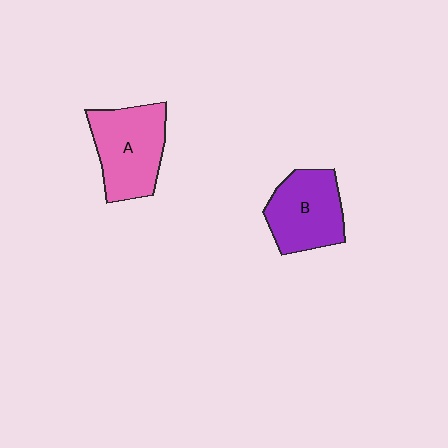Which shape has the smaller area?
Shape B (purple).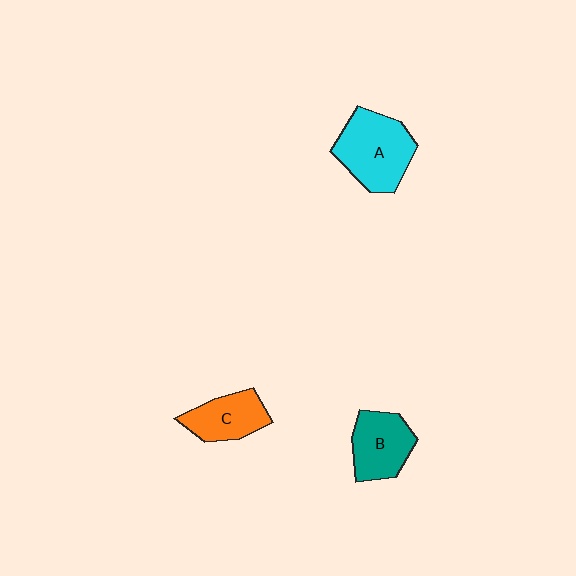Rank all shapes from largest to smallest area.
From largest to smallest: A (cyan), B (teal), C (orange).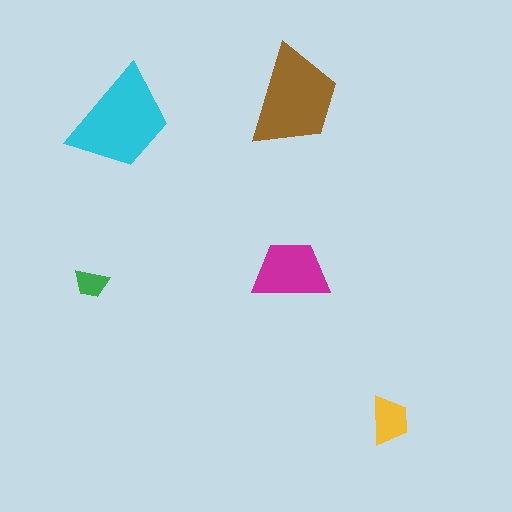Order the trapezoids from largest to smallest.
the cyan one, the brown one, the magenta one, the yellow one, the green one.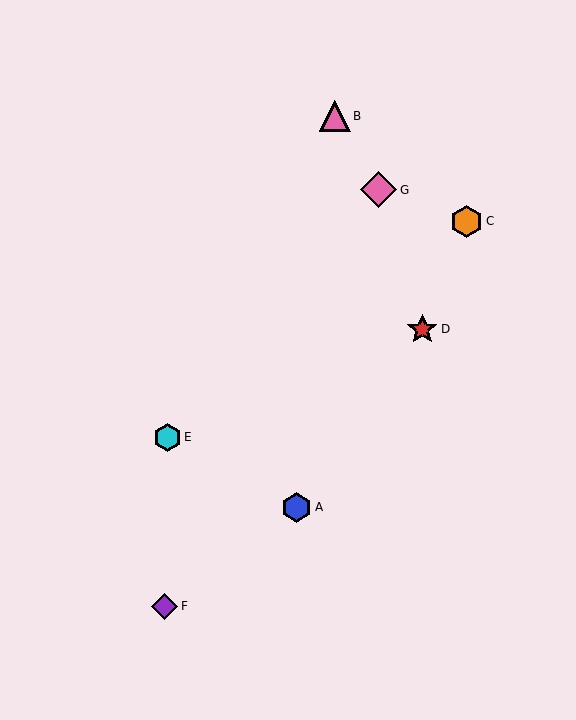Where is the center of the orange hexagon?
The center of the orange hexagon is at (466, 221).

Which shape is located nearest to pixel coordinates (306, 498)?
The blue hexagon (labeled A) at (297, 507) is nearest to that location.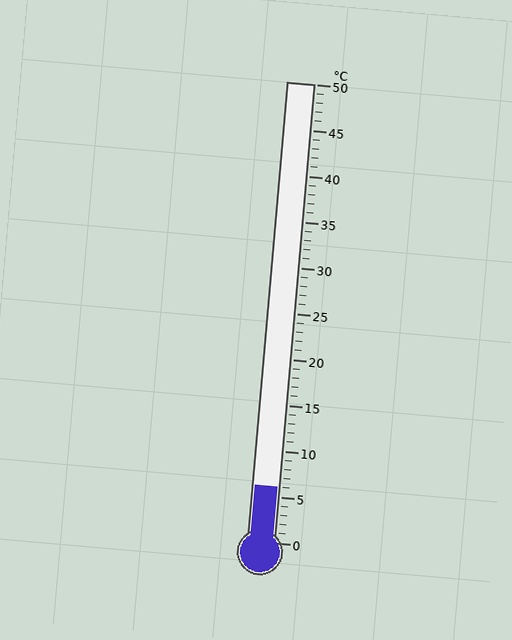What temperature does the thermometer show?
The thermometer shows approximately 6°C.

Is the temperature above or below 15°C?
The temperature is below 15°C.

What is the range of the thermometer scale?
The thermometer scale ranges from 0°C to 50°C.